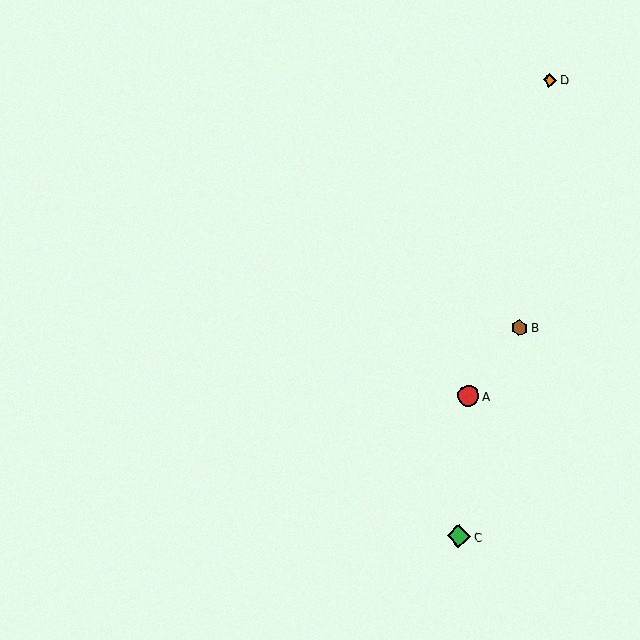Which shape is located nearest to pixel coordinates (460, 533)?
The green diamond (labeled C) at (459, 536) is nearest to that location.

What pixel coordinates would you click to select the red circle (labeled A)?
Click at (468, 396) to select the red circle A.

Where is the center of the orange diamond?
The center of the orange diamond is at (550, 80).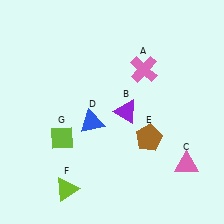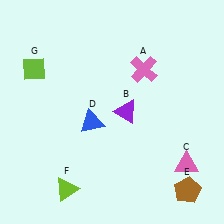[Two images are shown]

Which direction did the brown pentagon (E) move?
The brown pentagon (E) moved down.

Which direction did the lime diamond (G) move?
The lime diamond (G) moved up.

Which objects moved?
The objects that moved are: the brown pentagon (E), the lime diamond (G).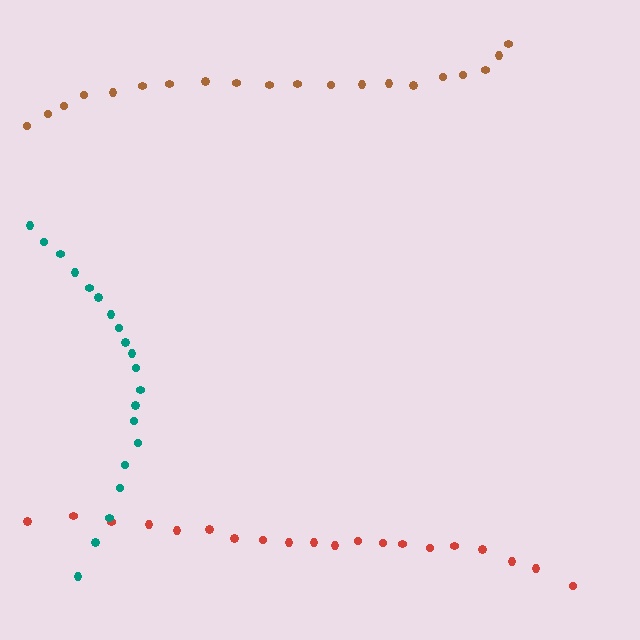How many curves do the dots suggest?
There are 3 distinct paths.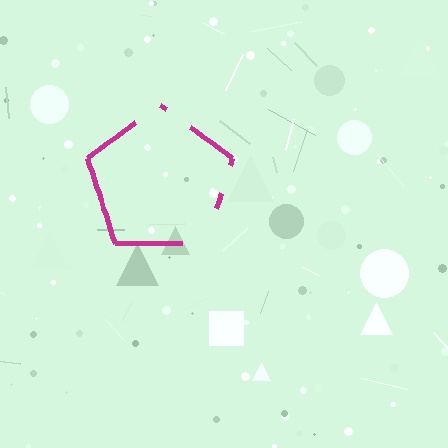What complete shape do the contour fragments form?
The contour fragments form a pentagon.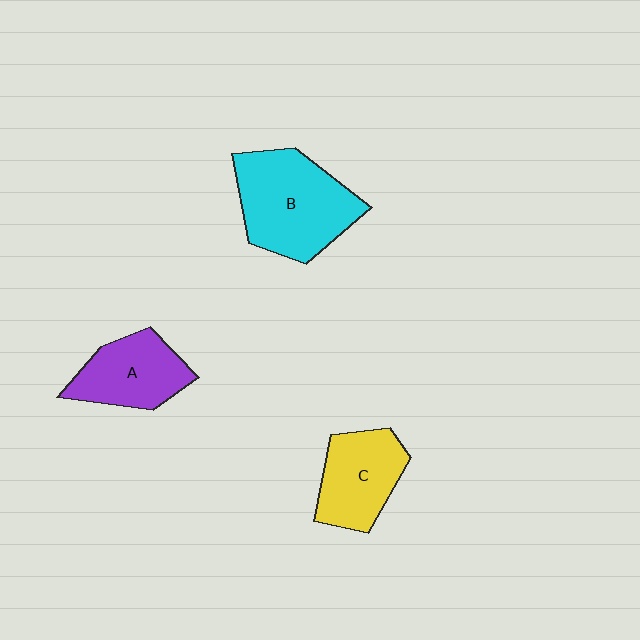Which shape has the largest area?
Shape B (cyan).